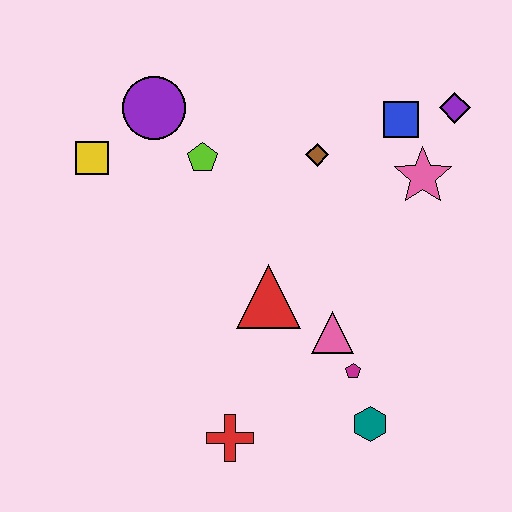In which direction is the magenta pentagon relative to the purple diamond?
The magenta pentagon is below the purple diamond.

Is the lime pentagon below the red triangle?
No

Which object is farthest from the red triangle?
The purple diamond is farthest from the red triangle.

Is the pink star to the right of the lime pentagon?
Yes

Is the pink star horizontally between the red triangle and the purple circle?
No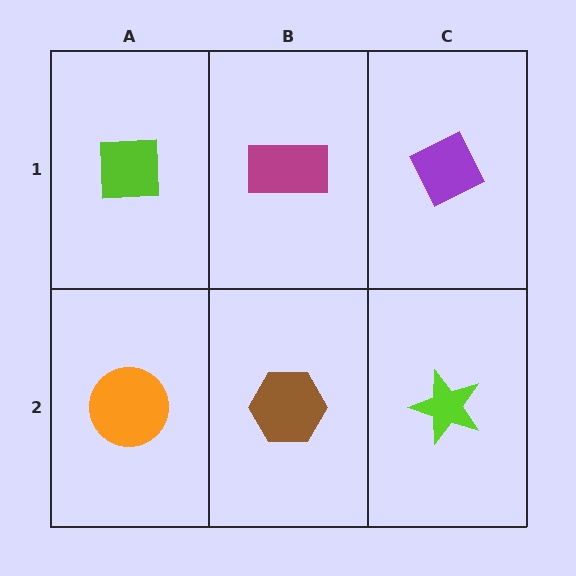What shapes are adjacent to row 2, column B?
A magenta rectangle (row 1, column B), an orange circle (row 2, column A), a lime star (row 2, column C).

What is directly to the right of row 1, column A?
A magenta rectangle.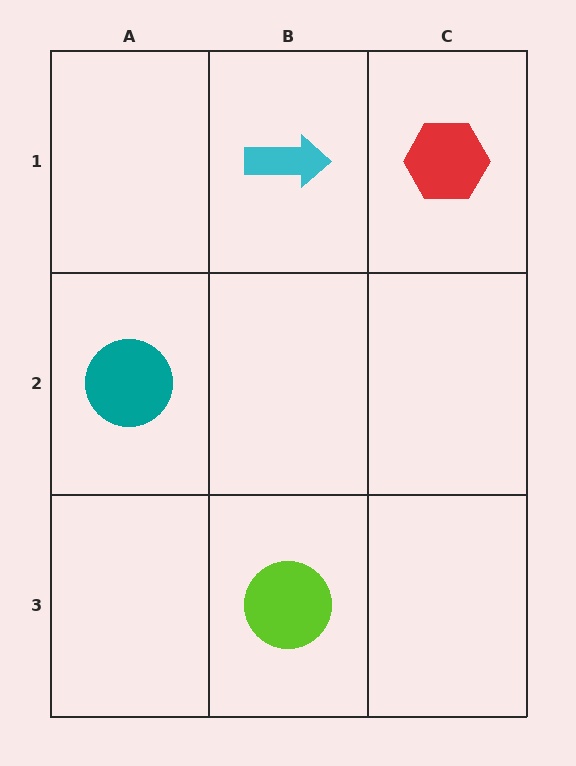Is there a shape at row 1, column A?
No, that cell is empty.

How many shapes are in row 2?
1 shape.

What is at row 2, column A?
A teal circle.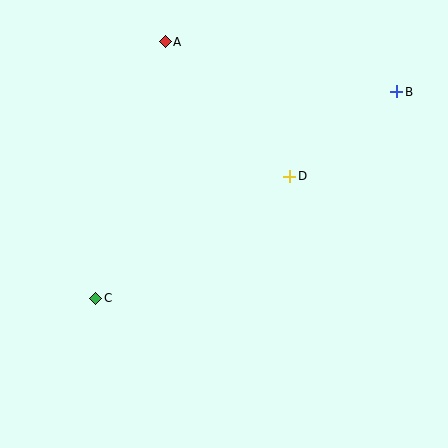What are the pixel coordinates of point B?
Point B is at (397, 92).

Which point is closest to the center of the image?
Point D at (290, 176) is closest to the center.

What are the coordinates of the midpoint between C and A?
The midpoint between C and A is at (131, 170).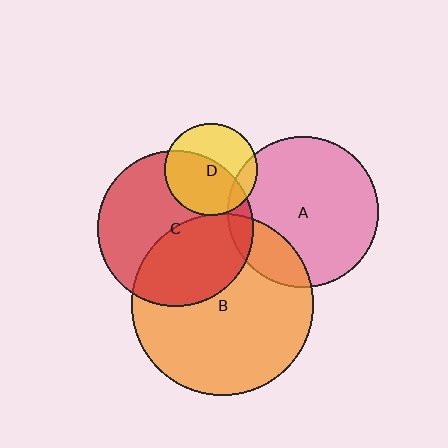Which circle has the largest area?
Circle B (orange).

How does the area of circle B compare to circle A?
Approximately 1.5 times.